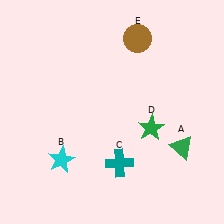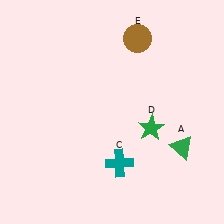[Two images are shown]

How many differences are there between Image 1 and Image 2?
There is 1 difference between the two images.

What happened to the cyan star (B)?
The cyan star (B) was removed in Image 2. It was in the bottom-left area of Image 1.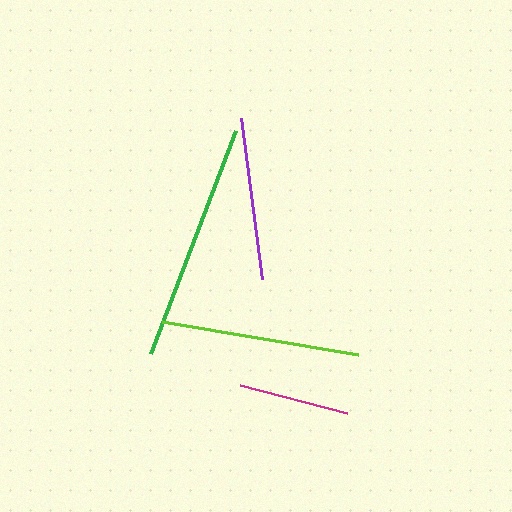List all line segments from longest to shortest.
From longest to shortest: green, lime, purple, magenta.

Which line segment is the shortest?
The magenta line is the shortest at approximately 110 pixels.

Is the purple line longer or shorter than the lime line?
The lime line is longer than the purple line.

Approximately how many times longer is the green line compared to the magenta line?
The green line is approximately 2.2 times the length of the magenta line.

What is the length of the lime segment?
The lime segment is approximately 198 pixels long.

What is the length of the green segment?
The green segment is approximately 238 pixels long.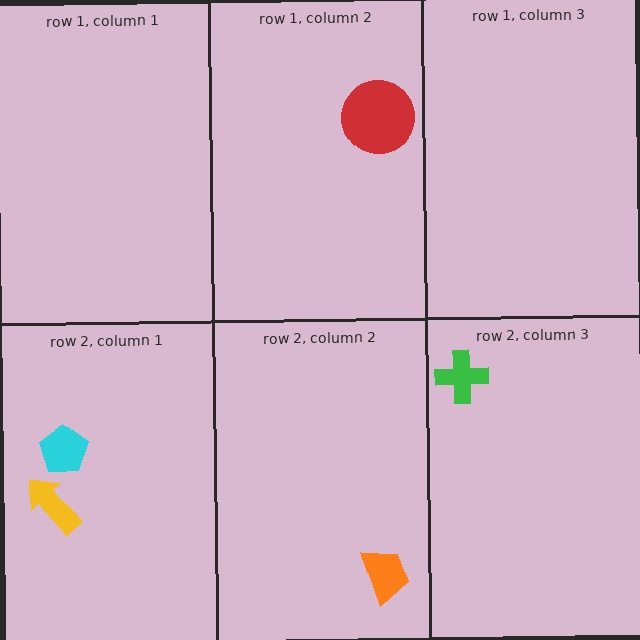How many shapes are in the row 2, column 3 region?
1.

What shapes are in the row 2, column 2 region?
The orange trapezoid.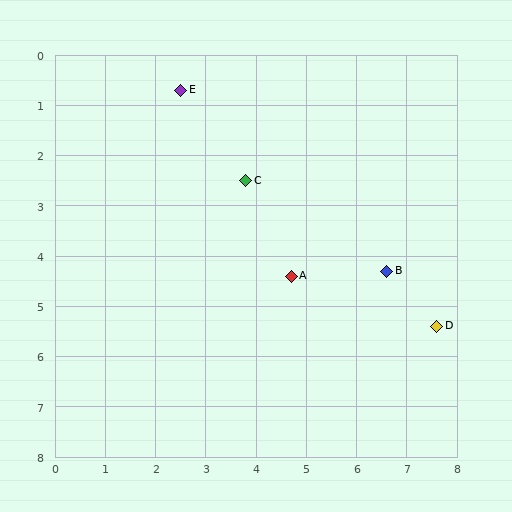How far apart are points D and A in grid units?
Points D and A are about 3.1 grid units apart.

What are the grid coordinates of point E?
Point E is at approximately (2.5, 0.7).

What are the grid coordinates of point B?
Point B is at approximately (6.6, 4.3).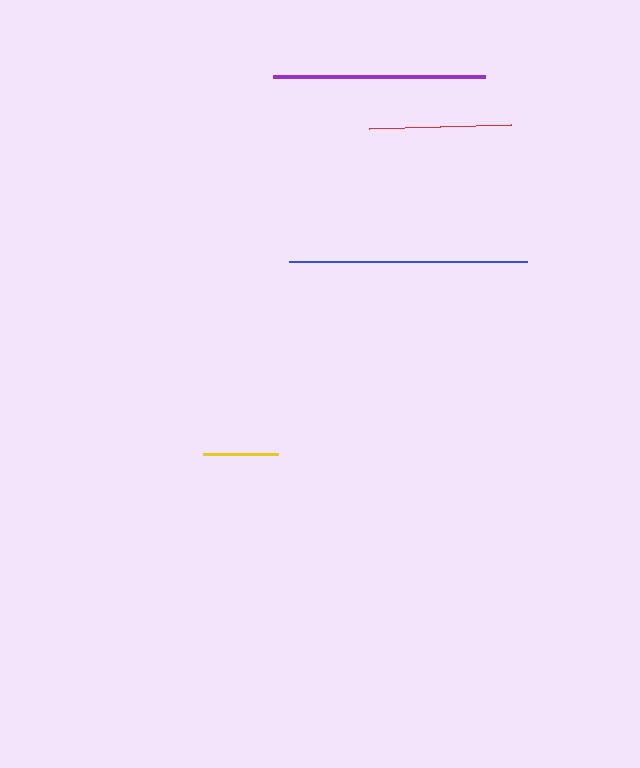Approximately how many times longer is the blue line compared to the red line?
The blue line is approximately 1.7 times the length of the red line.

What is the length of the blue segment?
The blue segment is approximately 239 pixels long.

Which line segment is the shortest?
The yellow line is the shortest at approximately 76 pixels.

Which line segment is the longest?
The blue line is the longest at approximately 239 pixels.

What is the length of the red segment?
The red segment is approximately 142 pixels long.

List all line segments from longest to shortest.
From longest to shortest: blue, purple, red, yellow.